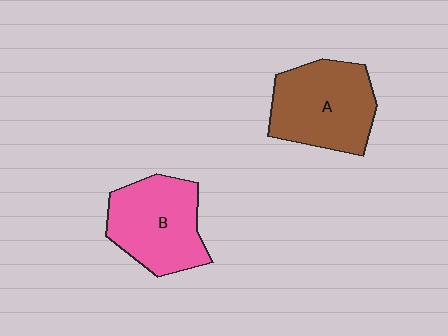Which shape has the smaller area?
Shape B (pink).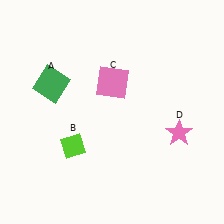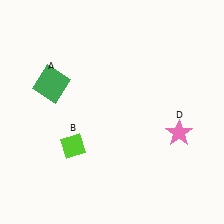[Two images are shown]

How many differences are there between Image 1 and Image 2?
There is 1 difference between the two images.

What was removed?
The pink square (C) was removed in Image 2.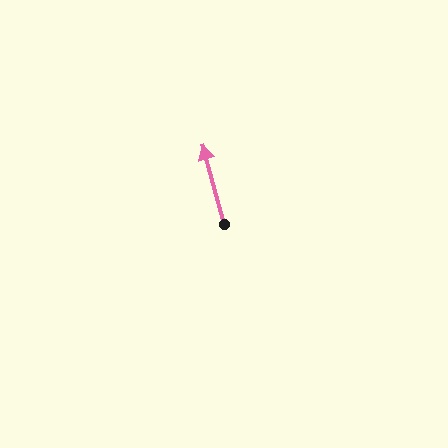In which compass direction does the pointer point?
North.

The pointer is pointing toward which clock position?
Roughly 11 o'clock.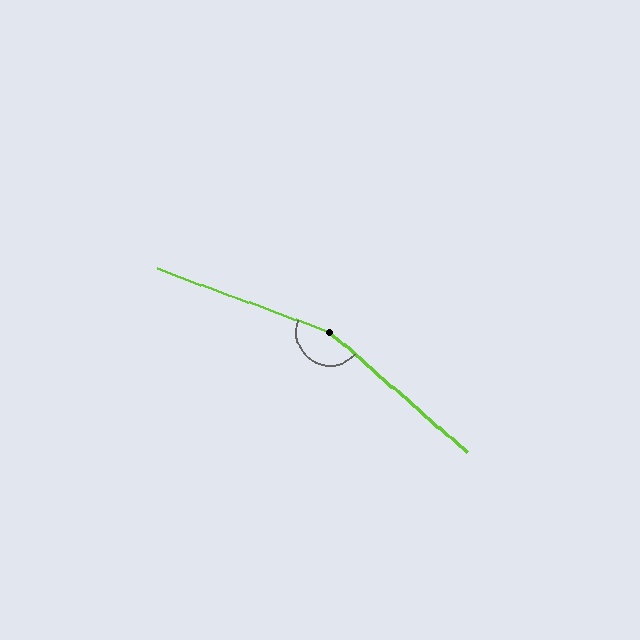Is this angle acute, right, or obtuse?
It is obtuse.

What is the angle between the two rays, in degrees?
Approximately 159 degrees.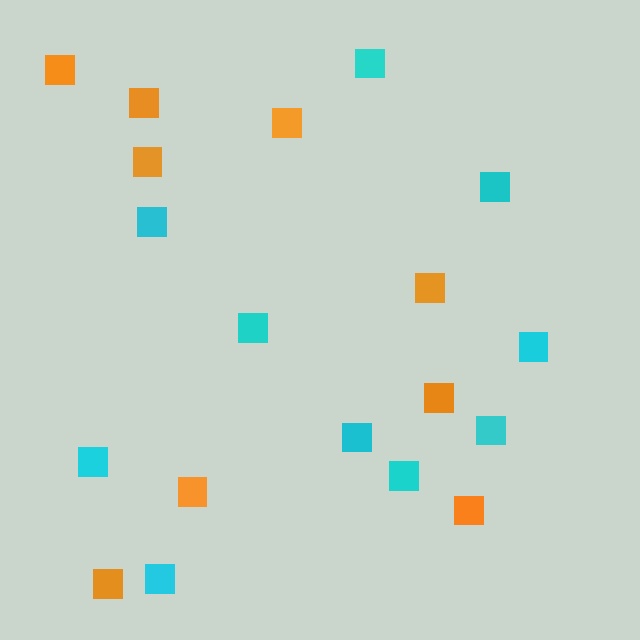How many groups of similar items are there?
There are 2 groups: one group of cyan squares (10) and one group of orange squares (9).